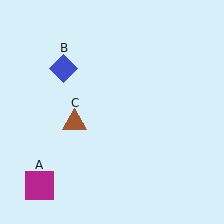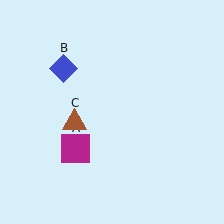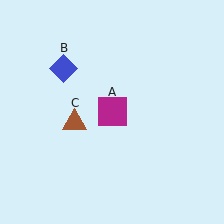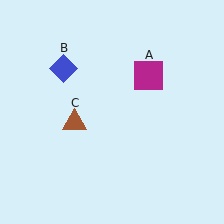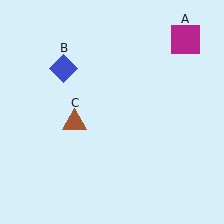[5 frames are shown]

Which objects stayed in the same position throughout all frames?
Blue diamond (object B) and brown triangle (object C) remained stationary.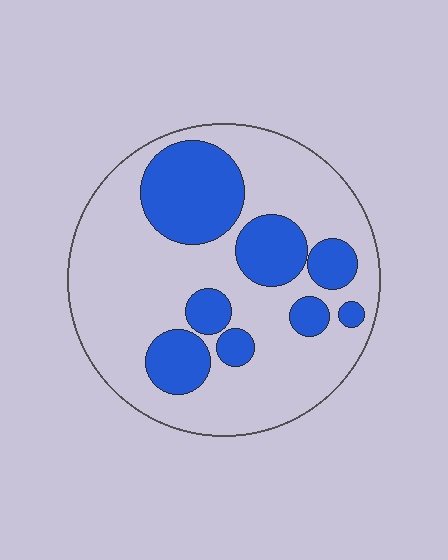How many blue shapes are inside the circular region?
8.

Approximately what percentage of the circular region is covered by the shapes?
Approximately 30%.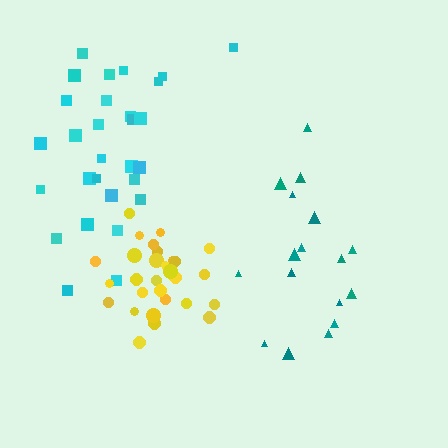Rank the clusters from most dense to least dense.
yellow, cyan, teal.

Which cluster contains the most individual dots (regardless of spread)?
Yellow (31).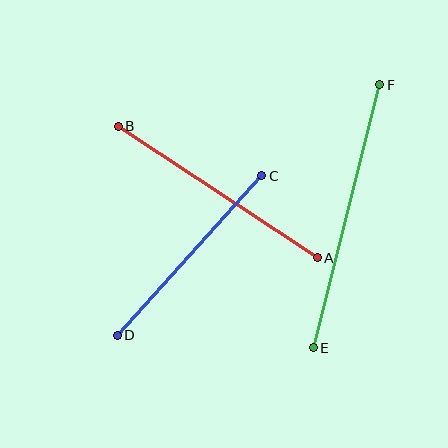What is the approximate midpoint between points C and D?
The midpoint is at approximately (189, 255) pixels.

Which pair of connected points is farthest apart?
Points E and F are farthest apart.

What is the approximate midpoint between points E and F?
The midpoint is at approximately (347, 216) pixels.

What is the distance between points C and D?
The distance is approximately 215 pixels.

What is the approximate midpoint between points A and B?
The midpoint is at approximately (218, 192) pixels.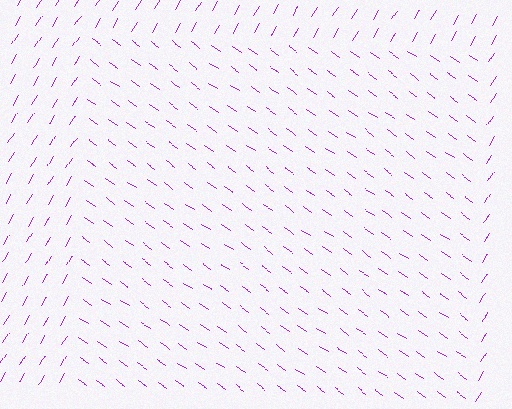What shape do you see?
I see a rectangle.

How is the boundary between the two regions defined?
The boundary is defined purely by a change in line orientation (approximately 86 degrees difference). All lines are the same color and thickness.